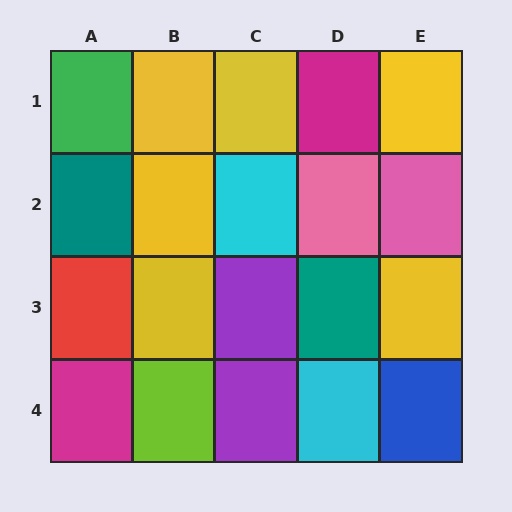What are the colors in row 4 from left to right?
Magenta, lime, purple, cyan, blue.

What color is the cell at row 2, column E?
Pink.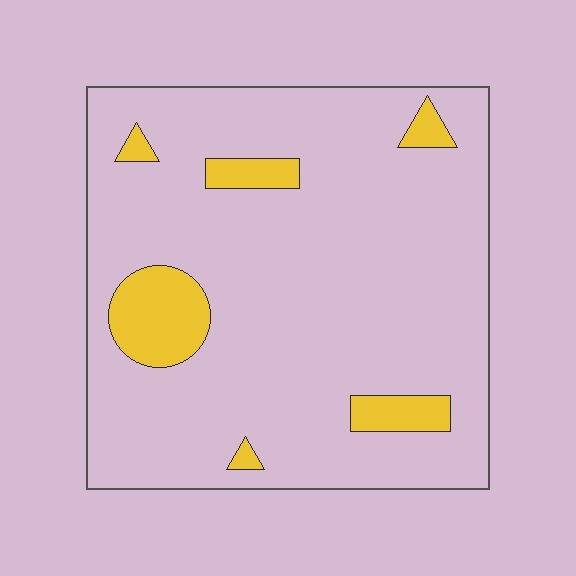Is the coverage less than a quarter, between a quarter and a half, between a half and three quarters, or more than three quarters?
Less than a quarter.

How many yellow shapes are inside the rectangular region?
6.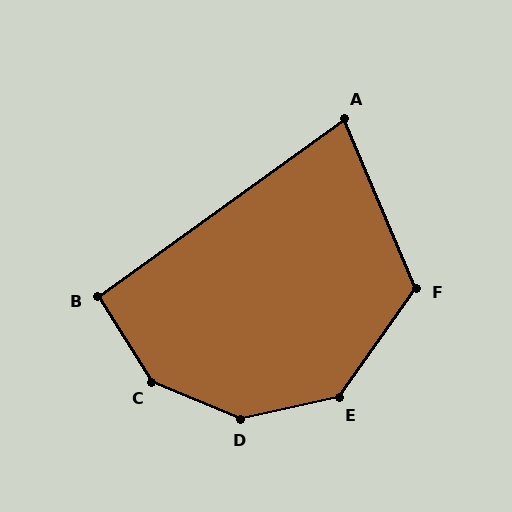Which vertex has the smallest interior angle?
A, at approximately 77 degrees.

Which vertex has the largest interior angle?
D, at approximately 145 degrees.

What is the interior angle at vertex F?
Approximately 122 degrees (obtuse).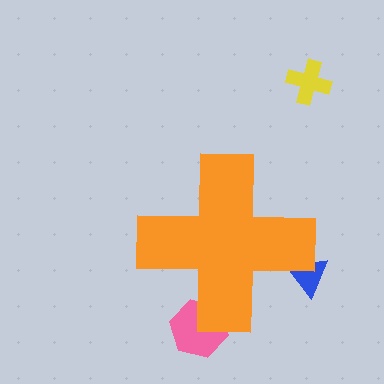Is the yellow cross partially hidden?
No, the yellow cross is fully visible.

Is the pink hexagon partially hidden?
Yes, the pink hexagon is partially hidden behind the orange cross.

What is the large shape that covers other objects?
An orange cross.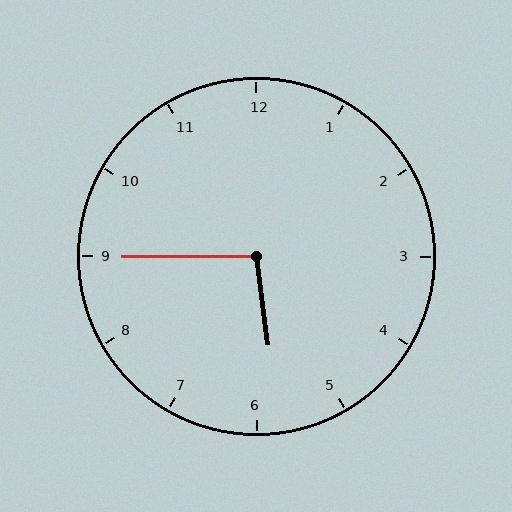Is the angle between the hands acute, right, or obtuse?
It is obtuse.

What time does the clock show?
5:45.